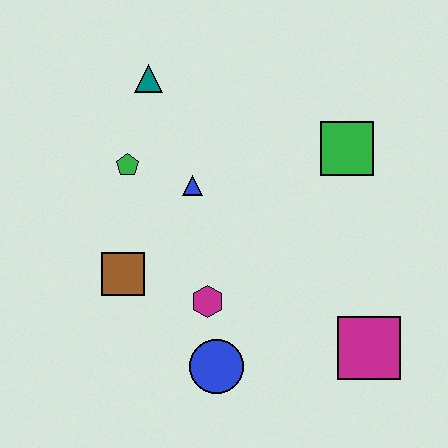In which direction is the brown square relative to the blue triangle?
The brown square is below the blue triangle.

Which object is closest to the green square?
The blue triangle is closest to the green square.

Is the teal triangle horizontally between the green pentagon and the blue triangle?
Yes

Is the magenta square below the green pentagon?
Yes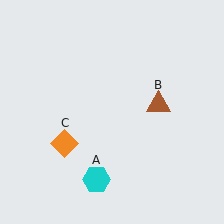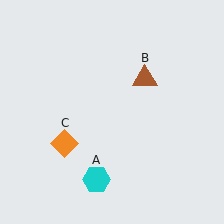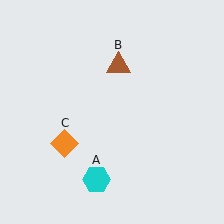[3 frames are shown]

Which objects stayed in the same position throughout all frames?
Cyan hexagon (object A) and orange diamond (object C) remained stationary.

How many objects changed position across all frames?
1 object changed position: brown triangle (object B).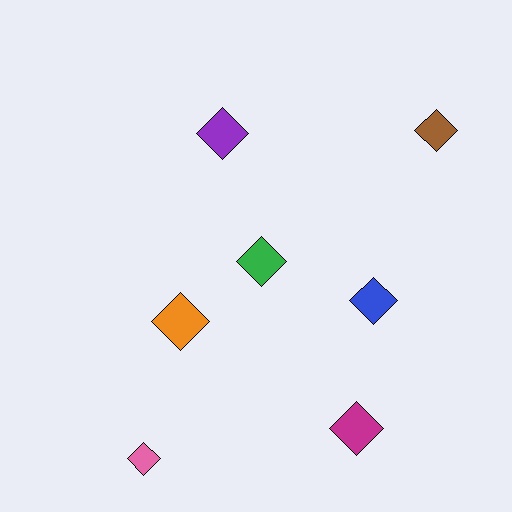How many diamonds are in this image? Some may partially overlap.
There are 7 diamonds.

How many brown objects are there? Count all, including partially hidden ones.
There is 1 brown object.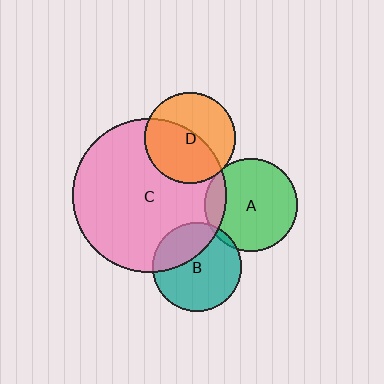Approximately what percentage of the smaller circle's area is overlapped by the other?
Approximately 30%.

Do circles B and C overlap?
Yes.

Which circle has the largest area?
Circle C (pink).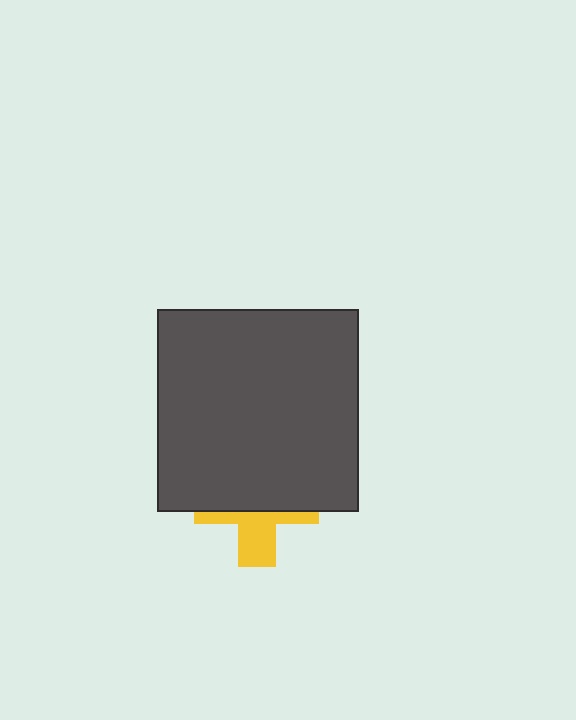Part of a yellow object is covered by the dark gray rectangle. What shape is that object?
It is a cross.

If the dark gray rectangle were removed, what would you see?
You would see the complete yellow cross.